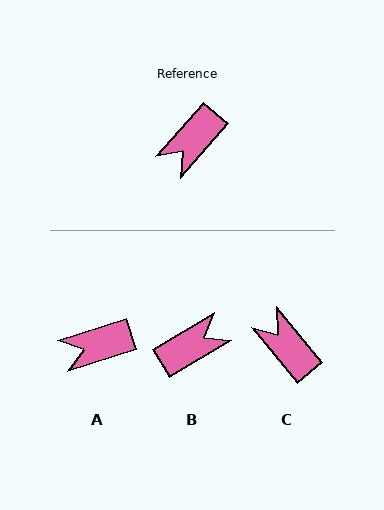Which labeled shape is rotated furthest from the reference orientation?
B, about 163 degrees away.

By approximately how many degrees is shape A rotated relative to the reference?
Approximately 31 degrees clockwise.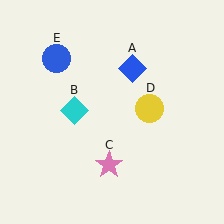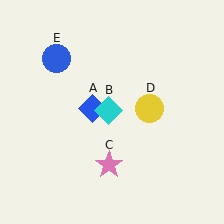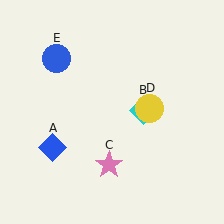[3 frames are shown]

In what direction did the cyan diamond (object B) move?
The cyan diamond (object B) moved right.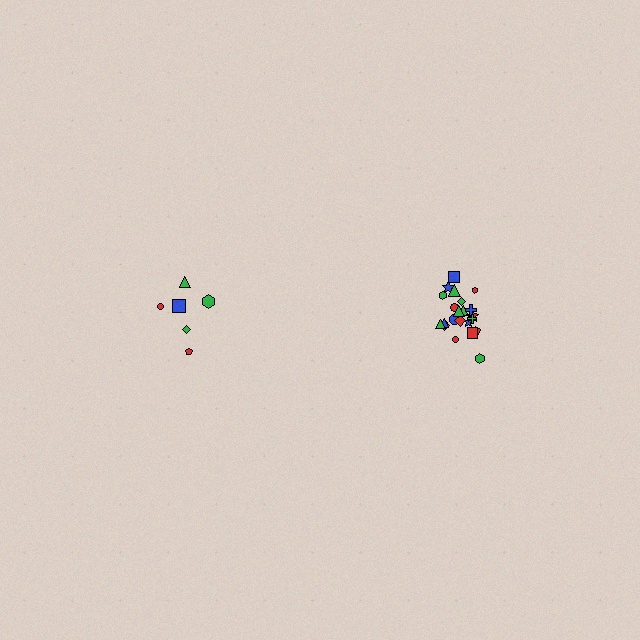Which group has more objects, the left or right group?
The right group.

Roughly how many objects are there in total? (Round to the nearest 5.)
Roughly 30 objects in total.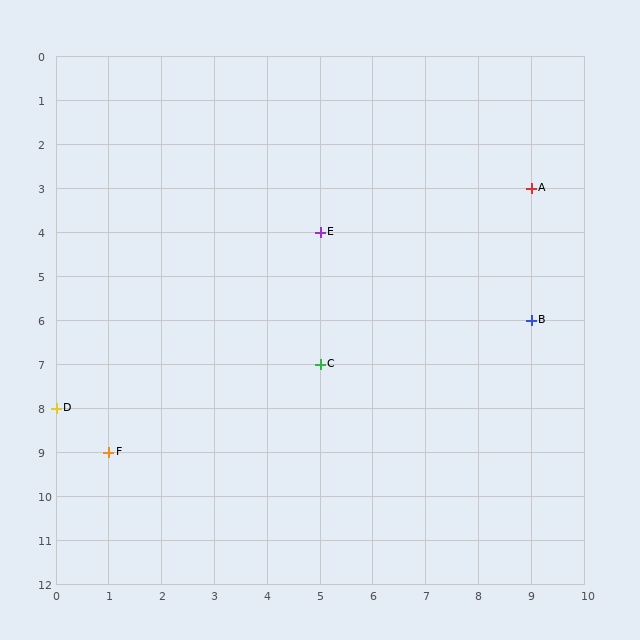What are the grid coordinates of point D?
Point D is at grid coordinates (0, 8).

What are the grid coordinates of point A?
Point A is at grid coordinates (9, 3).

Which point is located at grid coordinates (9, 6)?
Point B is at (9, 6).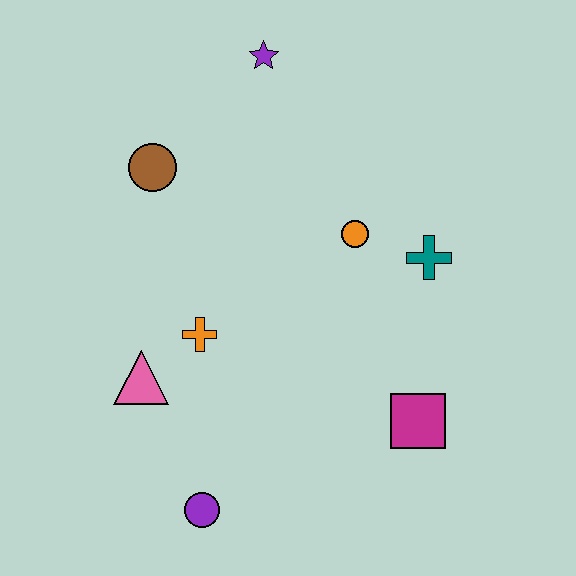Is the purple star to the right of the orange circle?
No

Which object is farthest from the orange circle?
The purple circle is farthest from the orange circle.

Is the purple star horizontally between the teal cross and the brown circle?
Yes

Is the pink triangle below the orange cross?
Yes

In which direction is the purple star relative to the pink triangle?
The purple star is above the pink triangle.